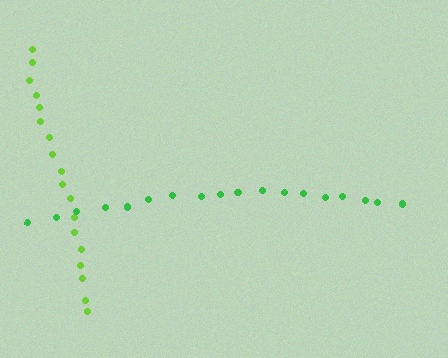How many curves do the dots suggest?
There are 2 distinct paths.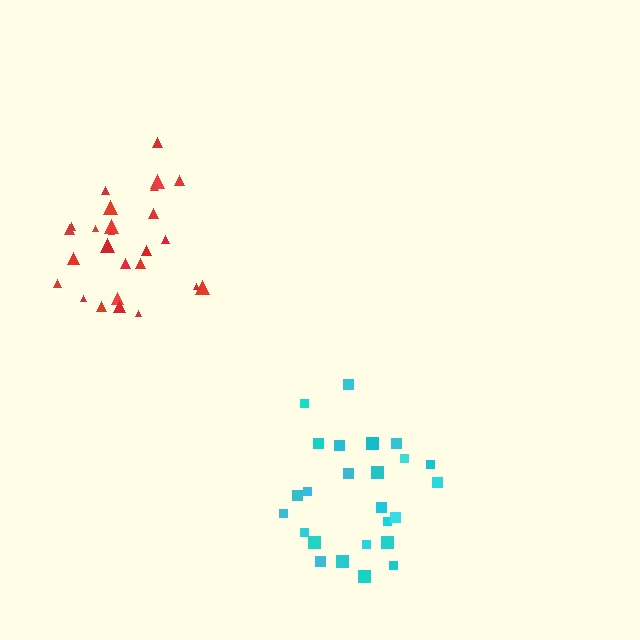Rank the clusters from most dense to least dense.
red, cyan.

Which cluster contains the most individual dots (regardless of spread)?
Red (26).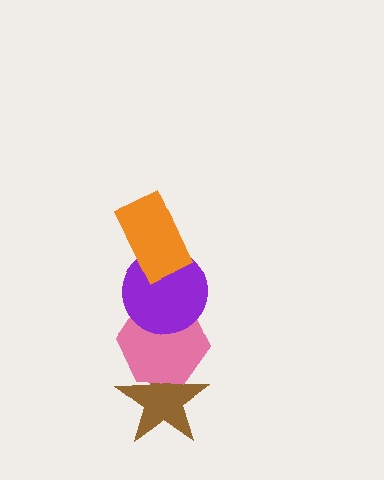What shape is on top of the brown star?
The pink hexagon is on top of the brown star.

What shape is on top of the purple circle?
The orange rectangle is on top of the purple circle.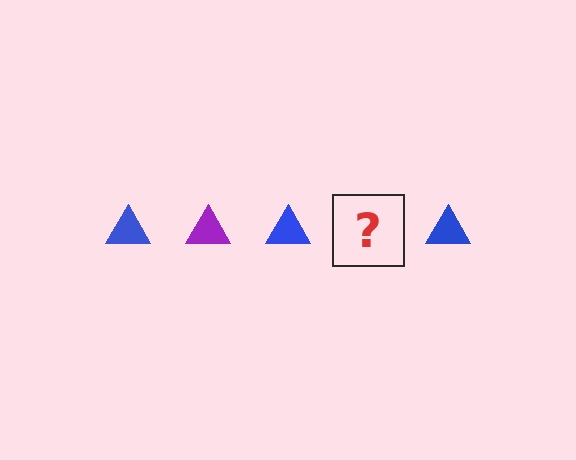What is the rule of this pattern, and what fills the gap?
The rule is that the pattern cycles through blue, purple triangles. The gap should be filled with a purple triangle.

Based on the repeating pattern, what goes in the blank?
The blank should be a purple triangle.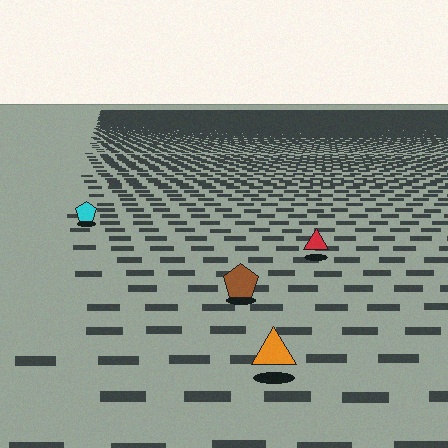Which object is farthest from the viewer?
The cyan pentagon is farthest from the viewer. It appears smaller and the ground texture around it is denser.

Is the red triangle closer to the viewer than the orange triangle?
No. The orange triangle is closer — you can tell from the texture gradient: the ground texture is coarser near it.